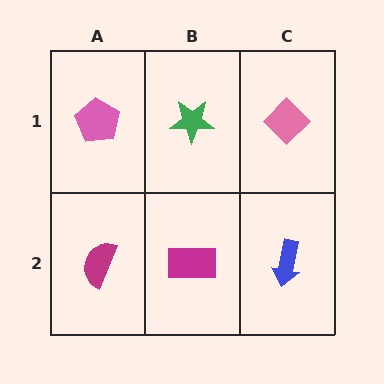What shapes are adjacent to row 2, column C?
A pink diamond (row 1, column C), a magenta rectangle (row 2, column B).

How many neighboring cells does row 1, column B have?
3.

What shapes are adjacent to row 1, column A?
A magenta semicircle (row 2, column A), a green star (row 1, column B).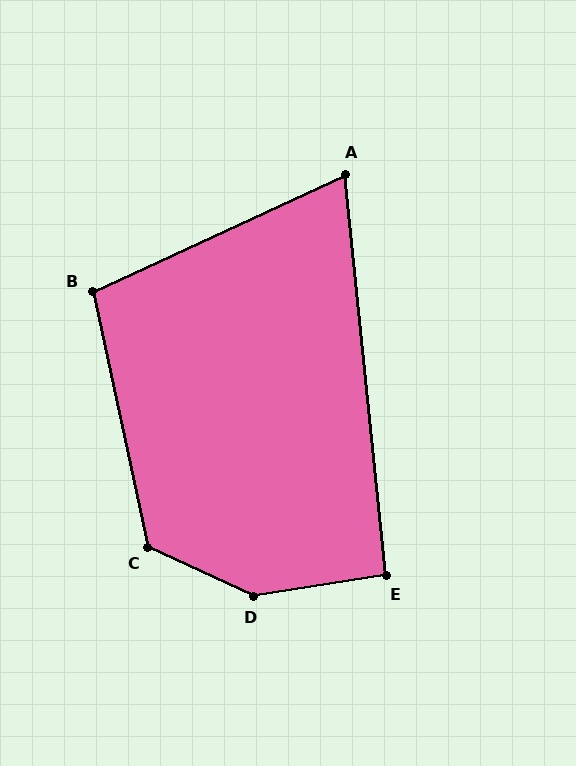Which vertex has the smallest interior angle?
A, at approximately 71 degrees.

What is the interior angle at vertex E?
Approximately 93 degrees (approximately right).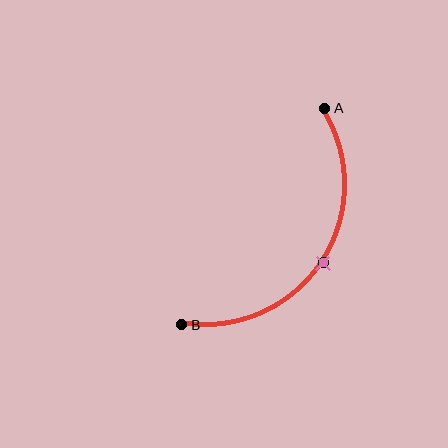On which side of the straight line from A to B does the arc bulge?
The arc bulges to the right of the straight line connecting A and B.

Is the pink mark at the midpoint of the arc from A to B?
Yes. The pink mark lies on the arc at equal arc-length from both A and B — it is the arc midpoint.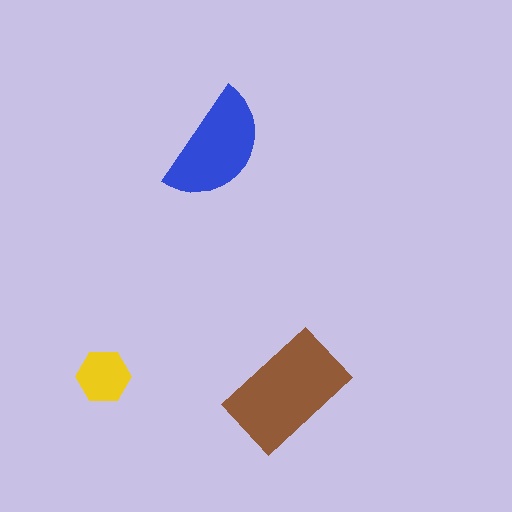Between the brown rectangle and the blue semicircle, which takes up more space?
The brown rectangle.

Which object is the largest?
The brown rectangle.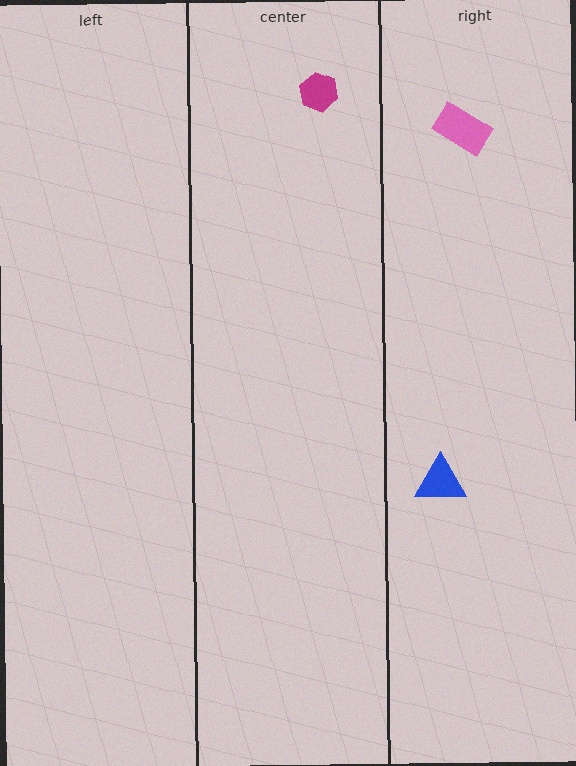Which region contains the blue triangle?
The right region.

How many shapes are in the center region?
1.